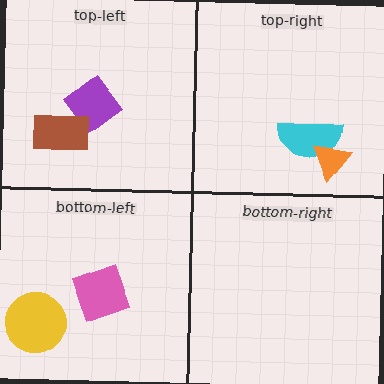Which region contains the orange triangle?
The top-right region.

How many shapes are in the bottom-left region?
2.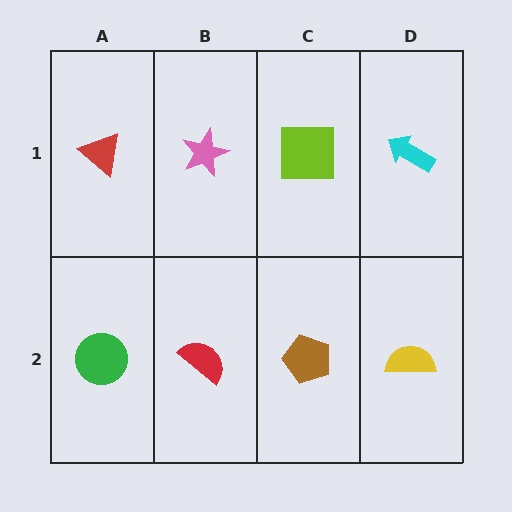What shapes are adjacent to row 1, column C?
A brown pentagon (row 2, column C), a pink star (row 1, column B), a cyan arrow (row 1, column D).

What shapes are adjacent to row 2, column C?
A lime square (row 1, column C), a red semicircle (row 2, column B), a yellow semicircle (row 2, column D).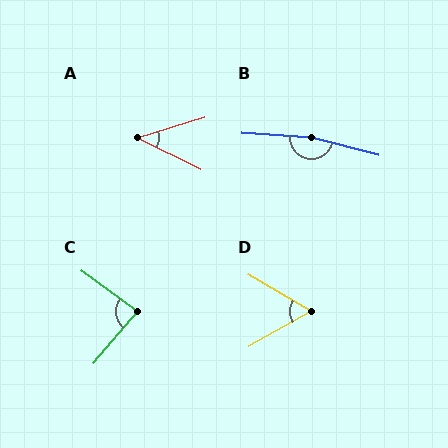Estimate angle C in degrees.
Approximately 85 degrees.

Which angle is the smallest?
A, at approximately 44 degrees.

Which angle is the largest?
B, at approximately 169 degrees.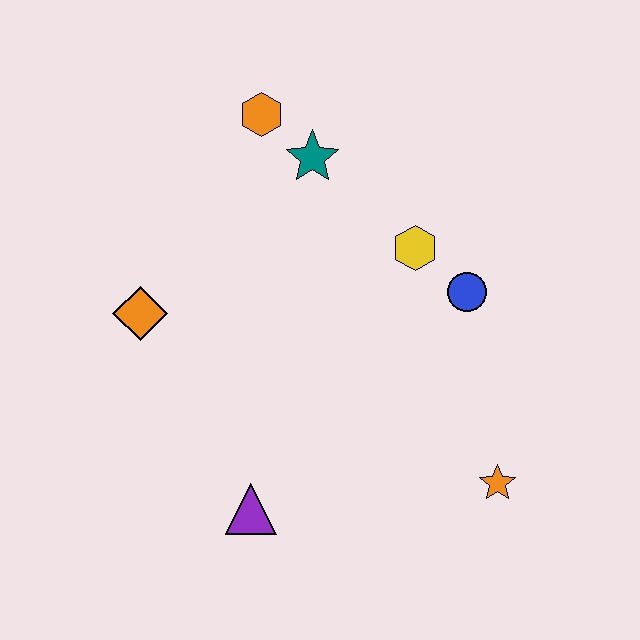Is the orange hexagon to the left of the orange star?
Yes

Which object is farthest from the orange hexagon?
The orange star is farthest from the orange hexagon.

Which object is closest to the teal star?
The orange hexagon is closest to the teal star.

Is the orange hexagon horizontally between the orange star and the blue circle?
No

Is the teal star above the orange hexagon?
No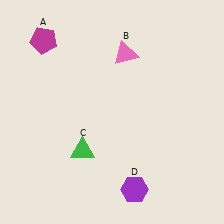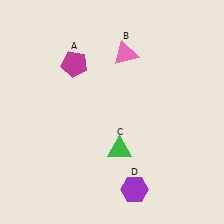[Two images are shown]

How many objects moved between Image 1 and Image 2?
2 objects moved between the two images.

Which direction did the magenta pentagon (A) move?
The magenta pentagon (A) moved right.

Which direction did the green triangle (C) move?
The green triangle (C) moved right.